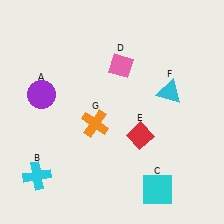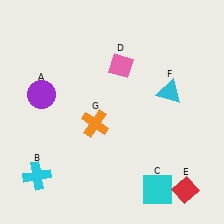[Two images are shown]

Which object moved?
The red diamond (E) moved down.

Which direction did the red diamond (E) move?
The red diamond (E) moved down.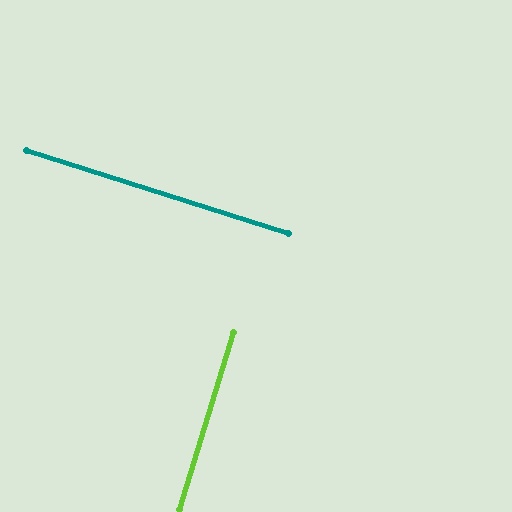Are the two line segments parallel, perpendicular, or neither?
Perpendicular — they meet at approximately 90°.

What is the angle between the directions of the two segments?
Approximately 90 degrees.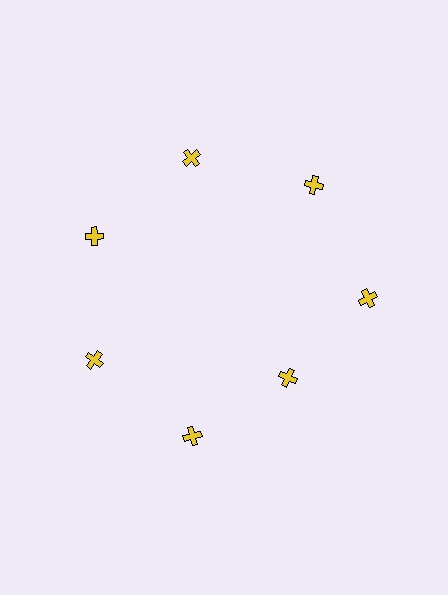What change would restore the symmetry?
The symmetry would be restored by moving it outward, back onto the ring so that all 7 crosses sit at equal angles and equal distance from the center.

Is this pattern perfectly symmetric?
No. The 7 yellow crosses are arranged in a ring, but one element near the 5 o'clock position is pulled inward toward the center, breaking the 7-fold rotational symmetry.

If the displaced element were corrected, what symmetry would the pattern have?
It would have 7-fold rotational symmetry — the pattern would map onto itself every 51 degrees.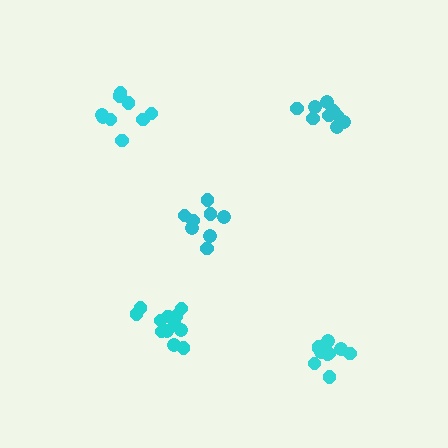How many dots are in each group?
Group 1: 12 dots, Group 2: 8 dots, Group 3: 9 dots, Group 4: 9 dots, Group 5: 10 dots (48 total).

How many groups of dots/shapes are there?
There are 5 groups.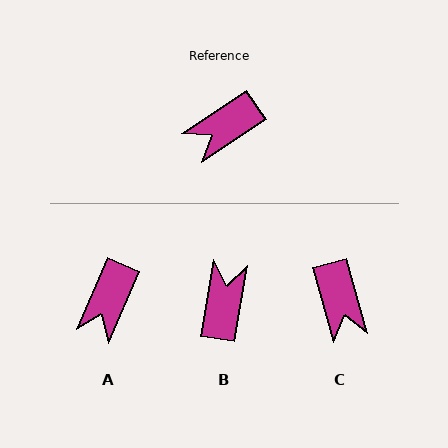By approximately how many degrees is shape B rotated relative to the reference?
Approximately 134 degrees clockwise.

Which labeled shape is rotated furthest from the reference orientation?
B, about 134 degrees away.